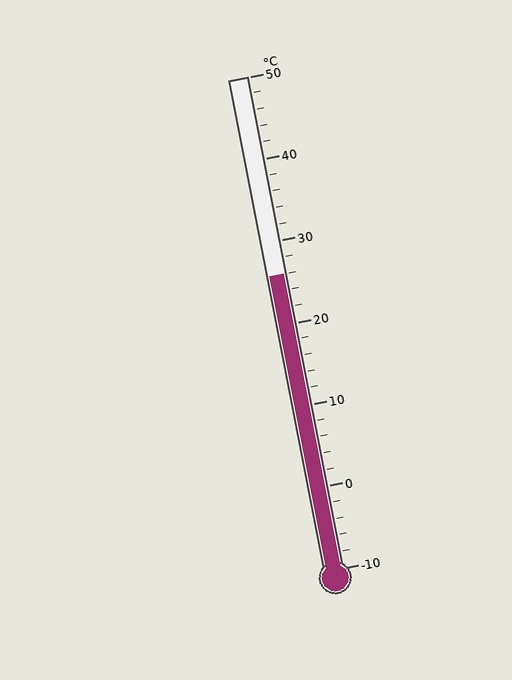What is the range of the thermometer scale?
The thermometer scale ranges from -10°C to 50°C.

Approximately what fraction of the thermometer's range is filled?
The thermometer is filled to approximately 60% of its range.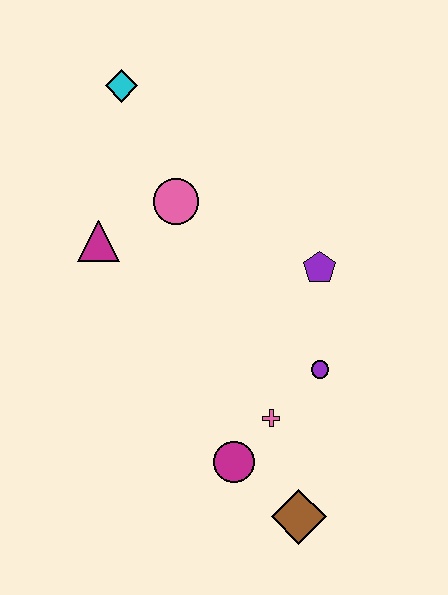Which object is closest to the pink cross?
The magenta circle is closest to the pink cross.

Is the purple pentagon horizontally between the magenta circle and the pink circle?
No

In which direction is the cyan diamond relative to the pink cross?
The cyan diamond is above the pink cross.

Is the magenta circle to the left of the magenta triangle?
No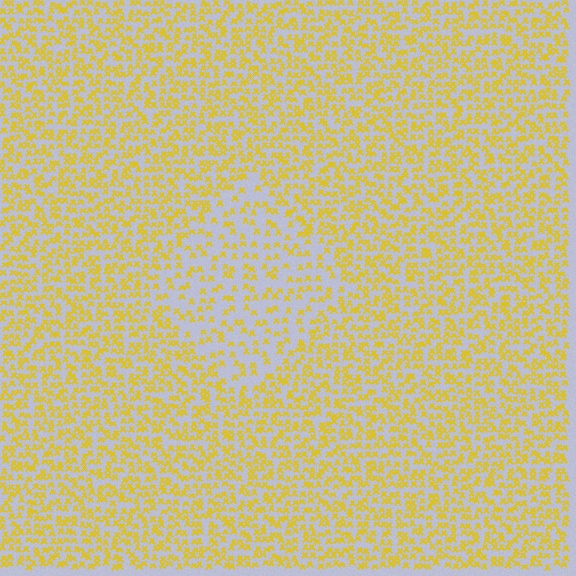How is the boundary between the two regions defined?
The boundary is defined by a change in element density (approximately 1.9x ratio). All elements are the same color, size, and shape.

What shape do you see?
I see a diamond.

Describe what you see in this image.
The image contains small yellow elements arranged at two different densities. A diamond-shaped region is visible where the elements are less densely packed than the surrounding area.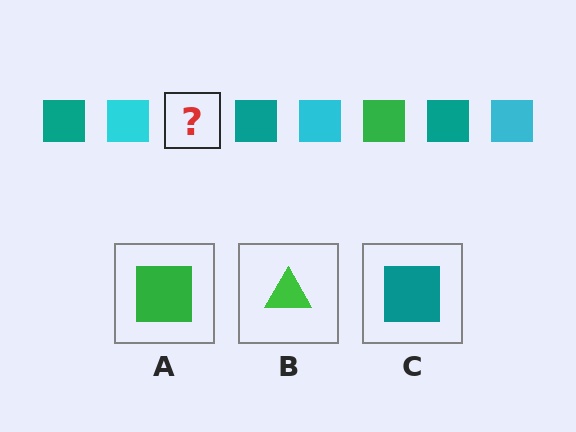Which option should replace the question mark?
Option A.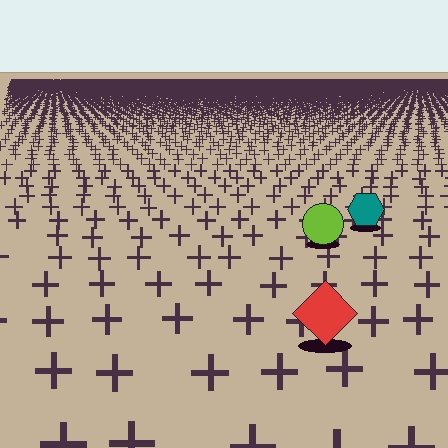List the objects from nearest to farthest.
From nearest to farthest: the red diamond, the lime circle, the teal hexagon.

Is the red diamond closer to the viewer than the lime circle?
Yes. The red diamond is closer — you can tell from the texture gradient: the ground texture is coarser near it.